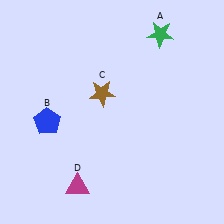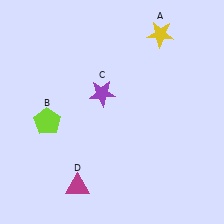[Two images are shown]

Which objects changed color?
A changed from green to yellow. B changed from blue to lime. C changed from brown to purple.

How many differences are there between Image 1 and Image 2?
There are 3 differences between the two images.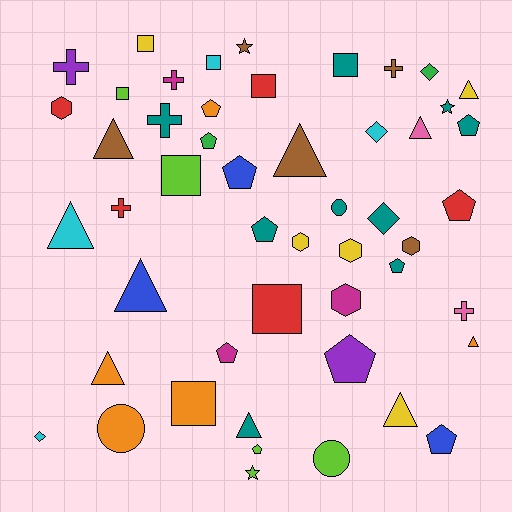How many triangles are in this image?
There are 10 triangles.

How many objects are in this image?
There are 50 objects.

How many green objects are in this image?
There are 2 green objects.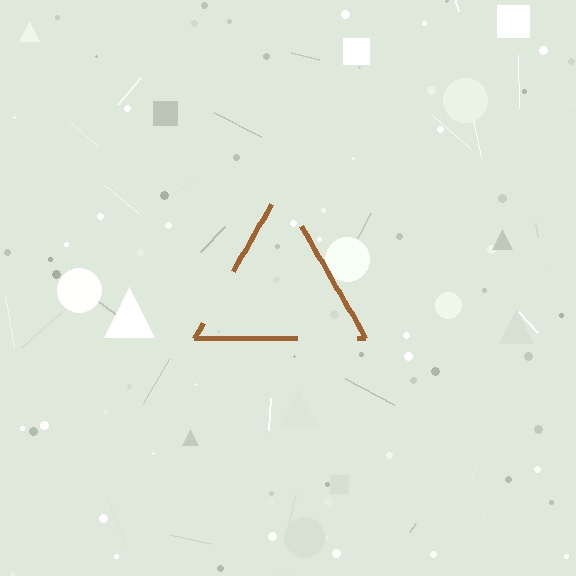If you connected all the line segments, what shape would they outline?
They would outline a triangle.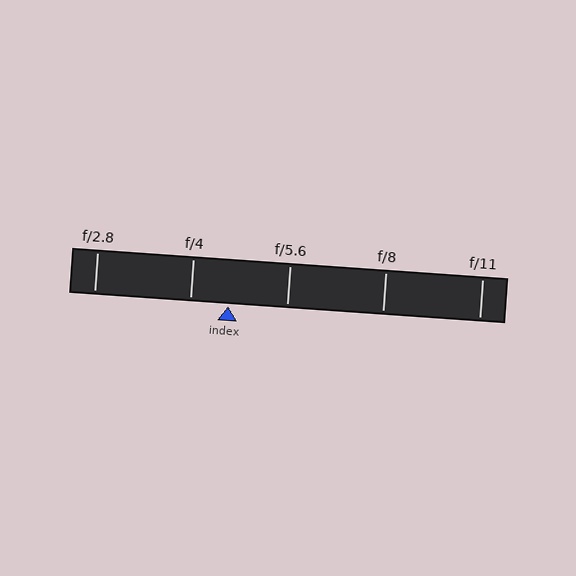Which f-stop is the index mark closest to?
The index mark is closest to f/4.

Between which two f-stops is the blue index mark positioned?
The index mark is between f/4 and f/5.6.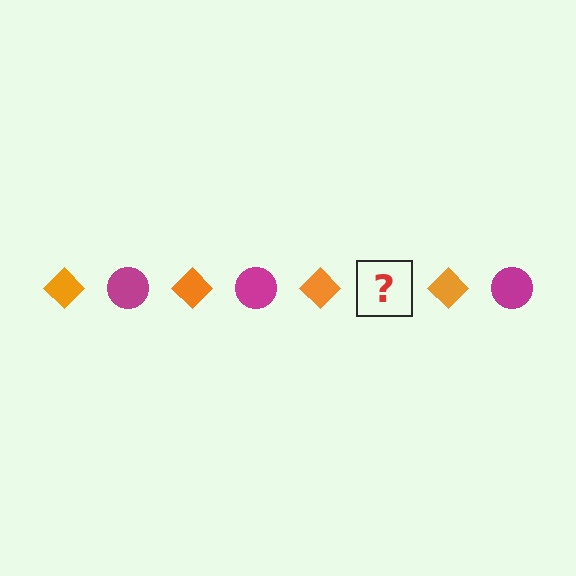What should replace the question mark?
The question mark should be replaced with a magenta circle.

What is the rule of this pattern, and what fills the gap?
The rule is that the pattern alternates between orange diamond and magenta circle. The gap should be filled with a magenta circle.